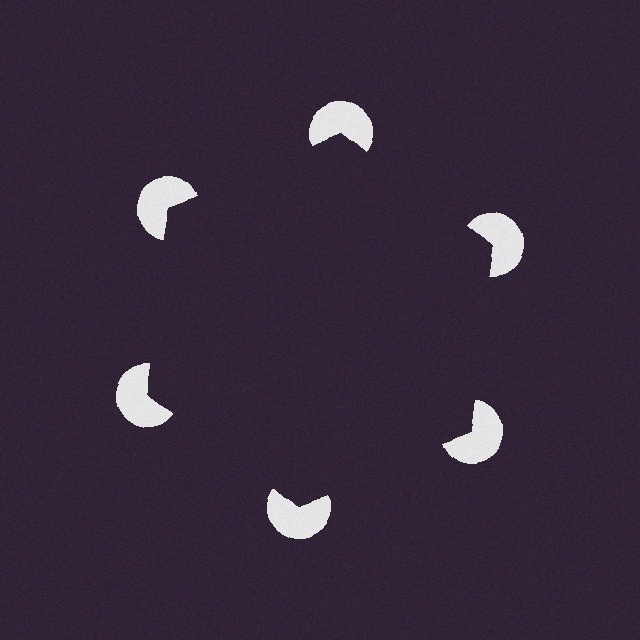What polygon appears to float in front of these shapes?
An illusory hexagon — its edges are inferred from the aligned wedge cuts in the pac-man discs, not physically drawn.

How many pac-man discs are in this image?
There are 6 — one at each vertex of the illusory hexagon.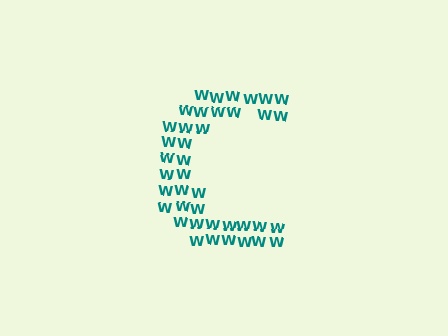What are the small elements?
The small elements are letter W's.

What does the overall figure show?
The overall figure shows the letter C.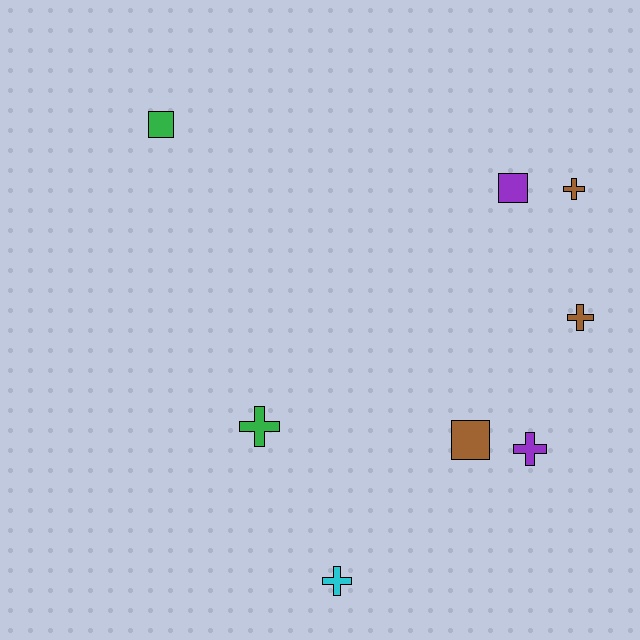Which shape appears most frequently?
Cross, with 5 objects.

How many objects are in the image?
There are 8 objects.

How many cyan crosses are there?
There is 1 cyan cross.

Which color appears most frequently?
Brown, with 3 objects.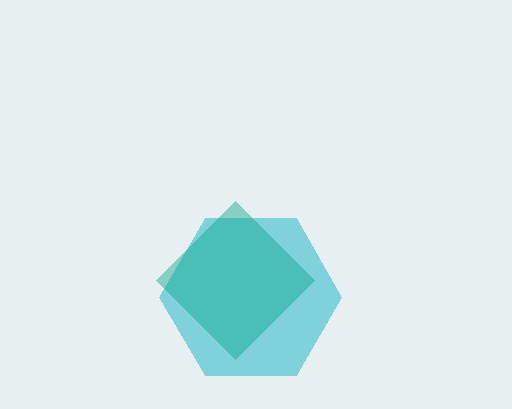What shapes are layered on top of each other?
The layered shapes are: a cyan hexagon, a teal diamond.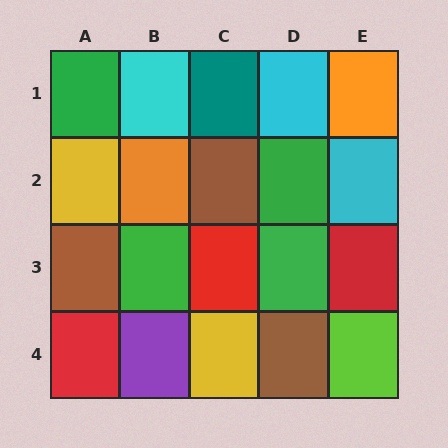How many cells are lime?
1 cell is lime.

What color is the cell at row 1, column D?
Cyan.